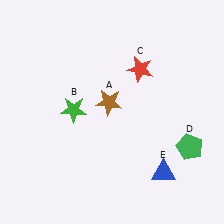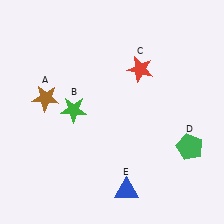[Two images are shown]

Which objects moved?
The objects that moved are: the brown star (A), the blue triangle (E).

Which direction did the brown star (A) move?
The brown star (A) moved left.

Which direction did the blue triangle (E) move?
The blue triangle (E) moved left.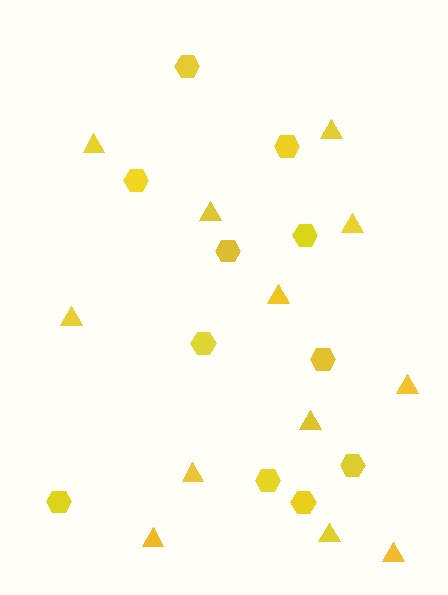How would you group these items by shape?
There are 2 groups: one group of triangles (12) and one group of hexagons (11).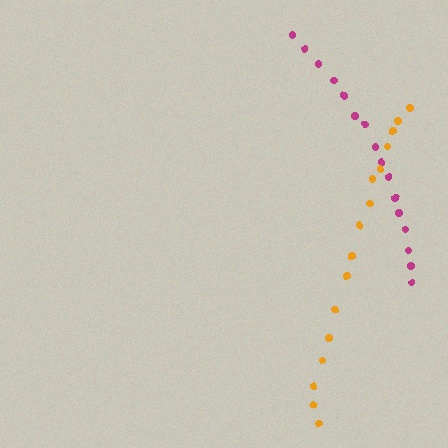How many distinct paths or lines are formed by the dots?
There are 2 distinct paths.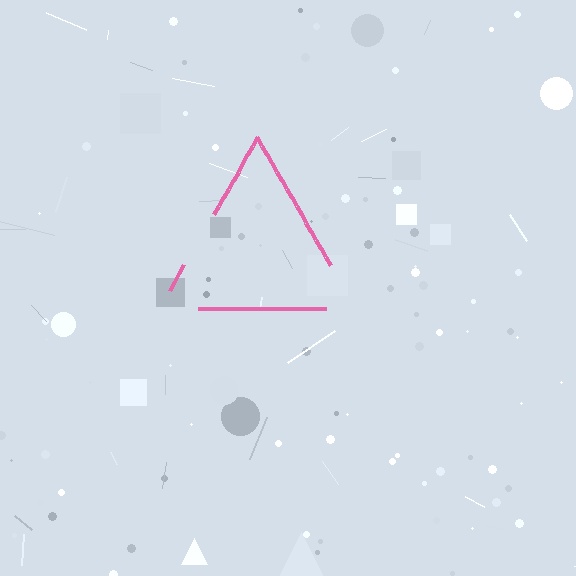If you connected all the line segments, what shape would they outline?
They would outline a triangle.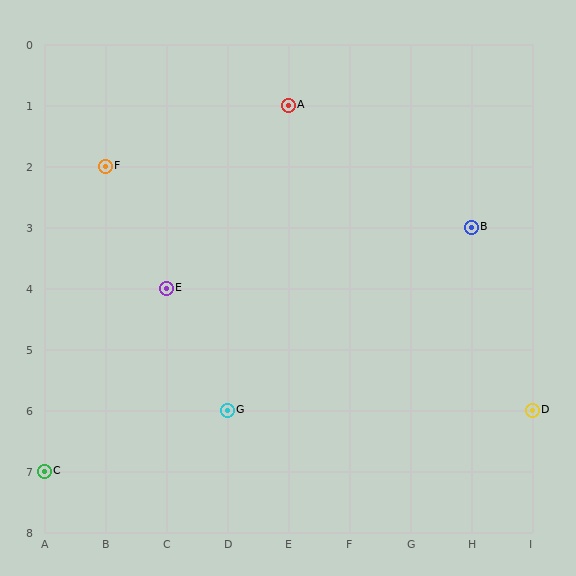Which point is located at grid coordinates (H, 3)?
Point B is at (H, 3).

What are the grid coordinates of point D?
Point D is at grid coordinates (I, 6).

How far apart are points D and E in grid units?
Points D and E are 6 columns and 2 rows apart (about 6.3 grid units diagonally).